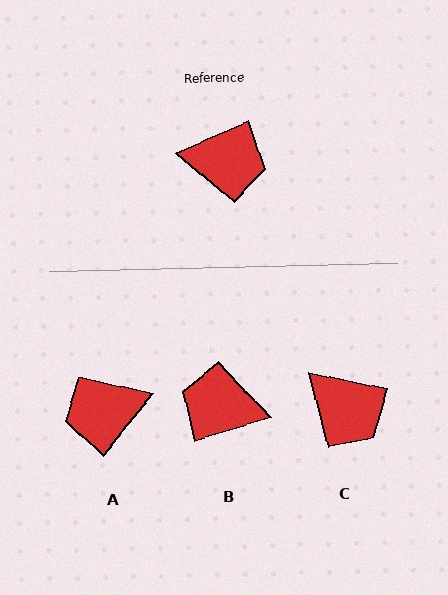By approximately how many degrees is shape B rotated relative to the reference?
Approximately 174 degrees counter-clockwise.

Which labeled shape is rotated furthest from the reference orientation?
B, about 174 degrees away.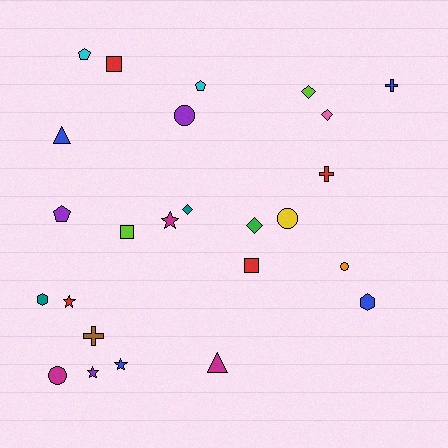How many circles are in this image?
There are 4 circles.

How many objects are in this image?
There are 25 objects.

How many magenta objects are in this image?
There are 3 magenta objects.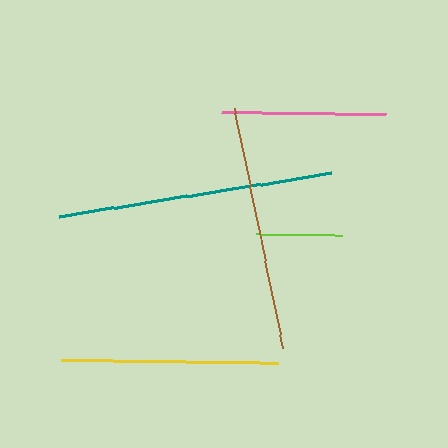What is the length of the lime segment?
The lime segment is approximately 86 pixels long.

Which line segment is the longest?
The teal line is the longest at approximately 274 pixels.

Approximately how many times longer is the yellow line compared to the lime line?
The yellow line is approximately 2.5 times the length of the lime line.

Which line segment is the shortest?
The lime line is the shortest at approximately 86 pixels.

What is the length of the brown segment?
The brown segment is approximately 245 pixels long.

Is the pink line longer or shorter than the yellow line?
The yellow line is longer than the pink line.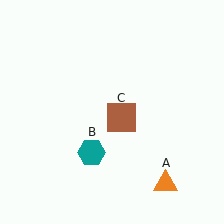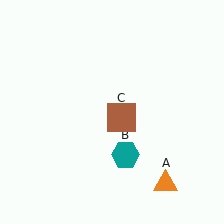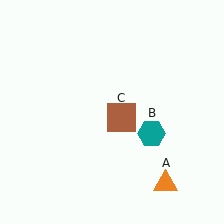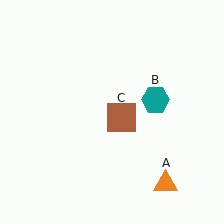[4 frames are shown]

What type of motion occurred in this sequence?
The teal hexagon (object B) rotated counterclockwise around the center of the scene.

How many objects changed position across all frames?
1 object changed position: teal hexagon (object B).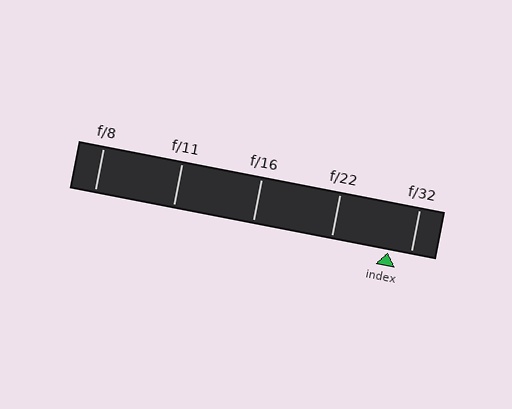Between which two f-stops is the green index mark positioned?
The index mark is between f/22 and f/32.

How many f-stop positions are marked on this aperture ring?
There are 5 f-stop positions marked.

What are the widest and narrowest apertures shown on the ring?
The widest aperture shown is f/8 and the narrowest is f/32.